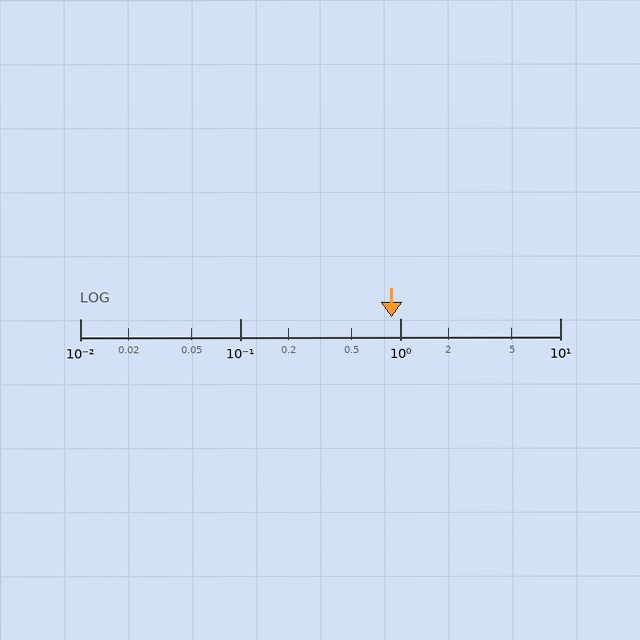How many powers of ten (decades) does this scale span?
The scale spans 3 decades, from 0.01 to 10.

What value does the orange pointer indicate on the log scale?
The pointer indicates approximately 0.89.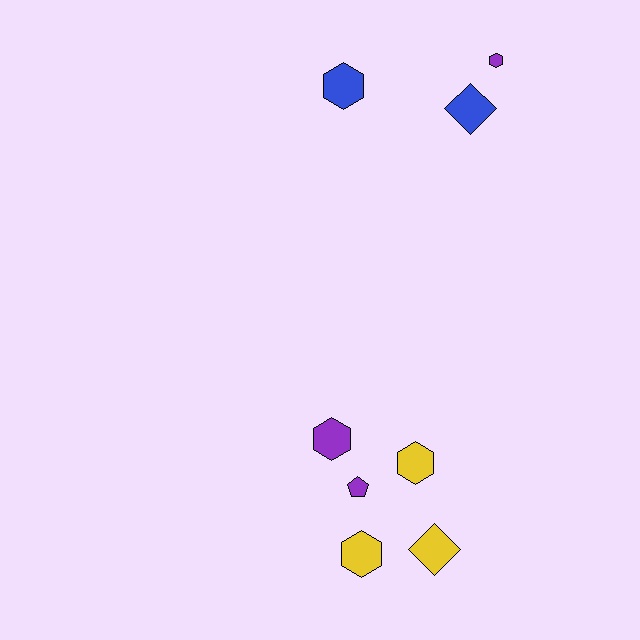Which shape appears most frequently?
Hexagon, with 5 objects.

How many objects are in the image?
There are 8 objects.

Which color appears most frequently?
Yellow, with 3 objects.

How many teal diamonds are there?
There are no teal diamonds.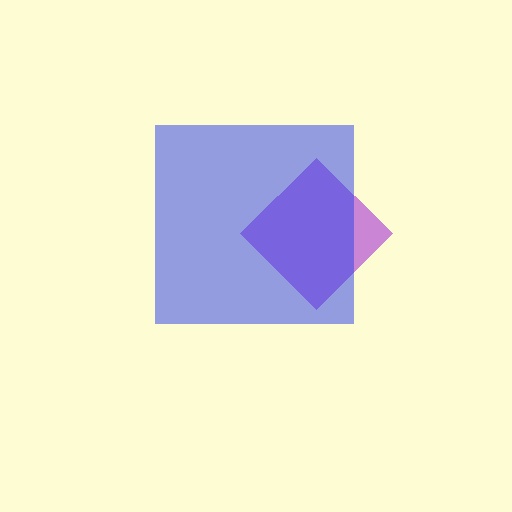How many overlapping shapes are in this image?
There are 2 overlapping shapes in the image.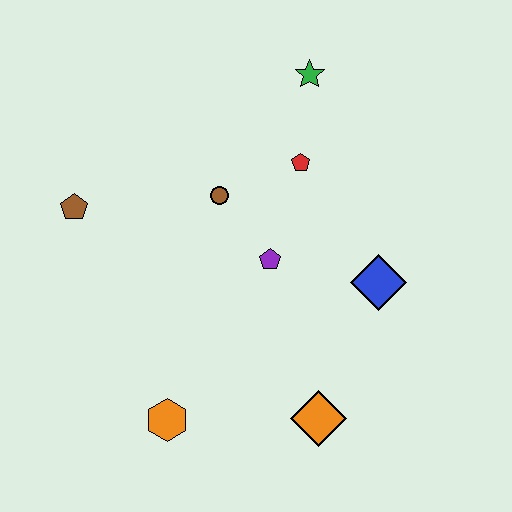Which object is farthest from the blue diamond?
The brown pentagon is farthest from the blue diamond.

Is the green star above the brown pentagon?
Yes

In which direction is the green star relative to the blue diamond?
The green star is above the blue diamond.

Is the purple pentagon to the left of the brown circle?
No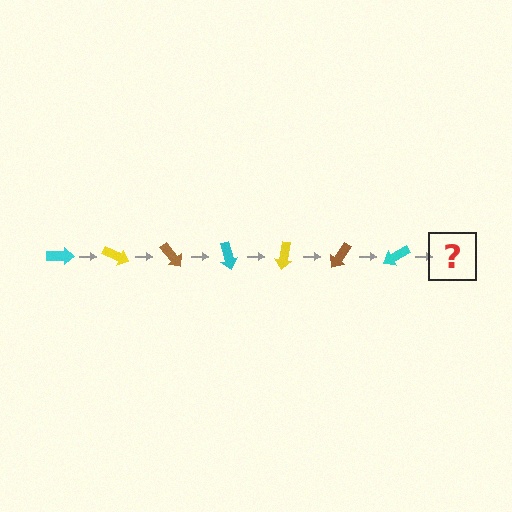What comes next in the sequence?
The next element should be a yellow arrow, rotated 175 degrees from the start.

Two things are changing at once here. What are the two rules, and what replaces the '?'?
The two rules are that it rotates 25 degrees each step and the color cycles through cyan, yellow, and brown. The '?' should be a yellow arrow, rotated 175 degrees from the start.